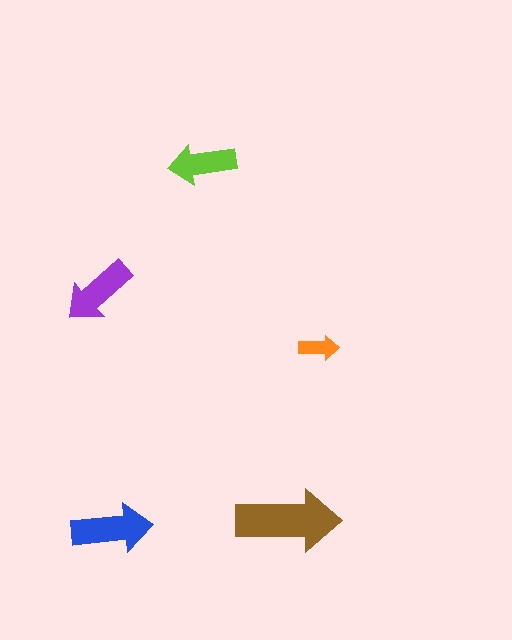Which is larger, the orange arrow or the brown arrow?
The brown one.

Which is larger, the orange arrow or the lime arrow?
The lime one.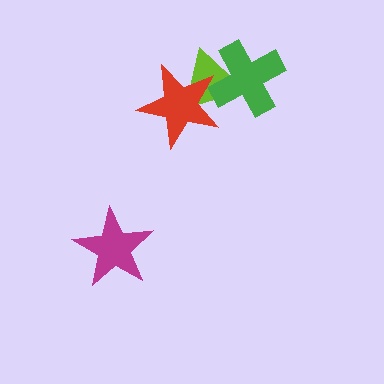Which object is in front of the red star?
The green cross is in front of the red star.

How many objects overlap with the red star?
2 objects overlap with the red star.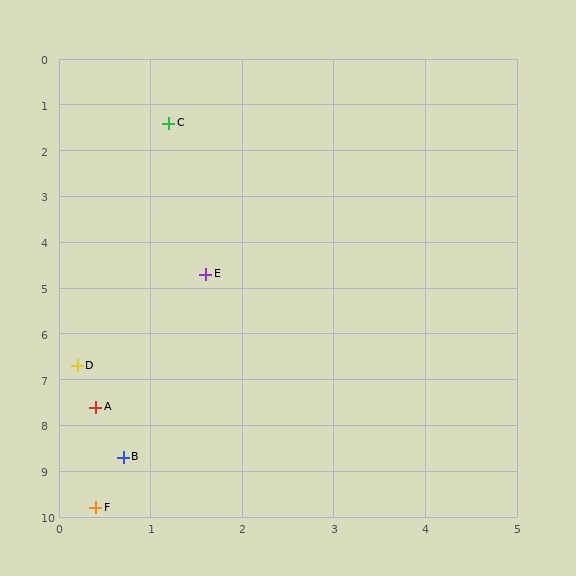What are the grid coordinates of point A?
Point A is at approximately (0.4, 7.6).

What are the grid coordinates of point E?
Point E is at approximately (1.6, 4.7).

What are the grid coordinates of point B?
Point B is at approximately (0.7, 8.7).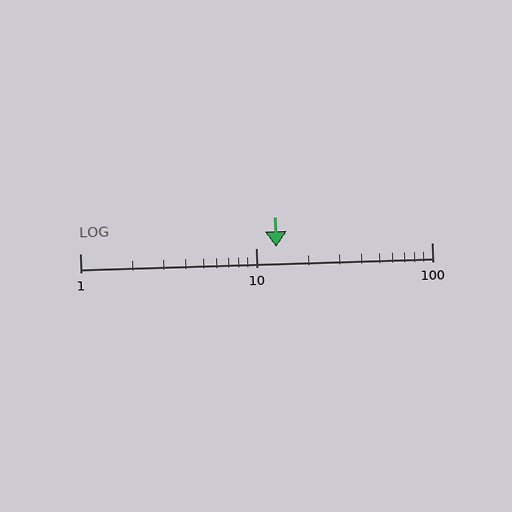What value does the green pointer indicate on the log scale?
The pointer indicates approximately 13.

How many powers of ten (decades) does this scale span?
The scale spans 2 decades, from 1 to 100.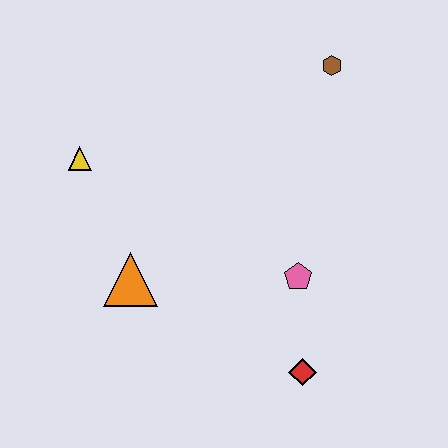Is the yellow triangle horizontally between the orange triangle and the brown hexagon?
No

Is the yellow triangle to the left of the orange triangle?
Yes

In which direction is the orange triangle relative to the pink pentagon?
The orange triangle is to the left of the pink pentagon.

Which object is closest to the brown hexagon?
The pink pentagon is closest to the brown hexagon.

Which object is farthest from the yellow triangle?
The red diamond is farthest from the yellow triangle.